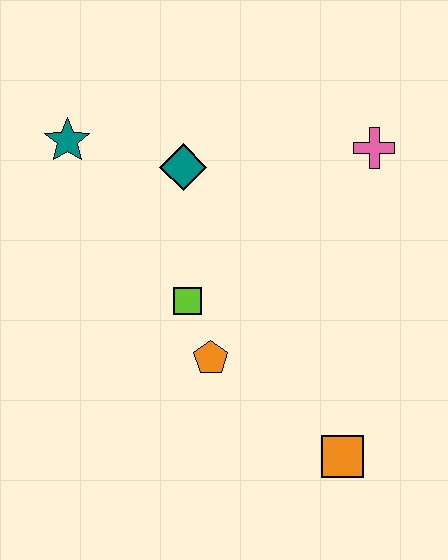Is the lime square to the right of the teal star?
Yes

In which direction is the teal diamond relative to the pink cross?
The teal diamond is to the left of the pink cross.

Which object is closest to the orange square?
The orange pentagon is closest to the orange square.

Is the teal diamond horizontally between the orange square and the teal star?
Yes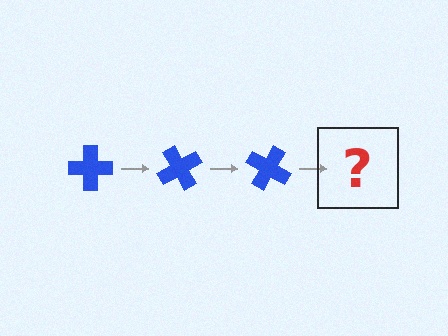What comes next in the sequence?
The next element should be a blue cross rotated 180 degrees.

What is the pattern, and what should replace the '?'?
The pattern is that the cross rotates 60 degrees each step. The '?' should be a blue cross rotated 180 degrees.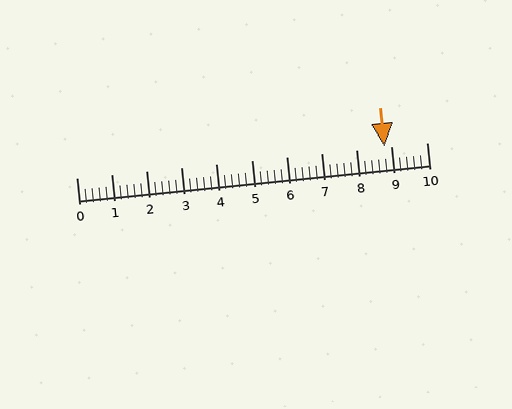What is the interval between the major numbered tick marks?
The major tick marks are spaced 1 units apart.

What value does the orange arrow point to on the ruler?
The orange arrow points to approximately 8.8.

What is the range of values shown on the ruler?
The ruler shows values from 0 to 10.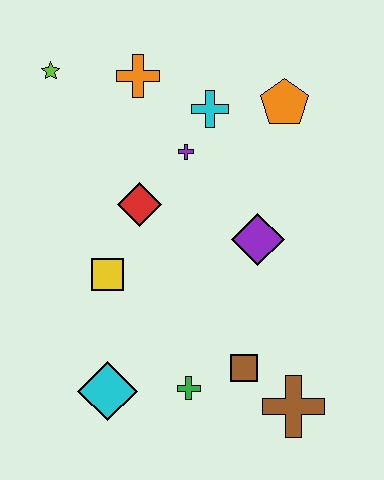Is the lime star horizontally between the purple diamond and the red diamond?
No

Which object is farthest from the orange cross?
The brown cross is farthest from the orange cross.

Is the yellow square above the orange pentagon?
No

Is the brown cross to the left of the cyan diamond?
No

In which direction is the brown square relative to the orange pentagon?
The brown square is below the orange pentagon.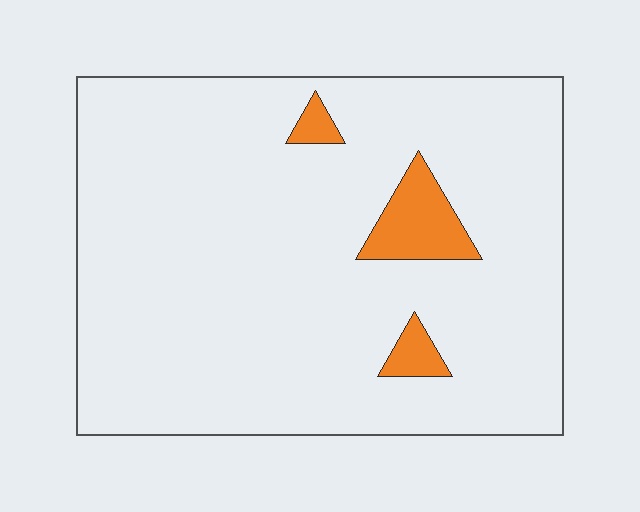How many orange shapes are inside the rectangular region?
3.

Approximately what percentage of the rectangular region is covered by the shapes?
Approximately 5%.